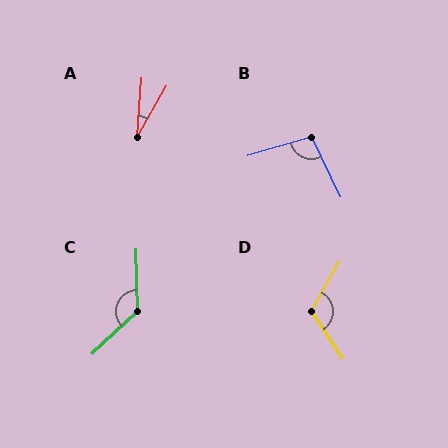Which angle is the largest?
C, at approximately 132 degrees.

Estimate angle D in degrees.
Approximately 117 degrees.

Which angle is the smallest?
A, at approximately 26 degrees.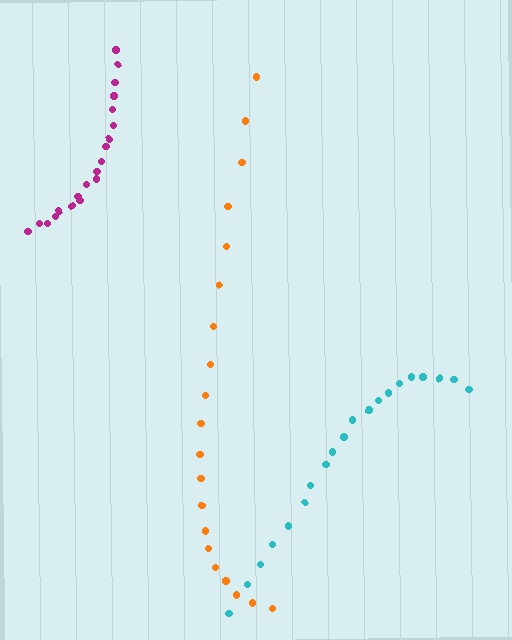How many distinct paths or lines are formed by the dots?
There are 3 distinct paths.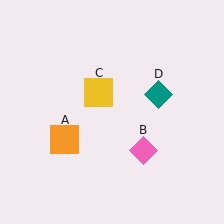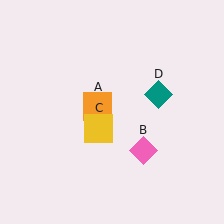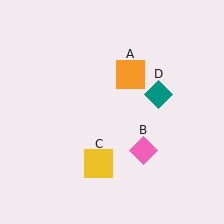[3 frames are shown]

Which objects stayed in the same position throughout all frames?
Pink diamond (object B) and teal diamond (object D) remained stationary.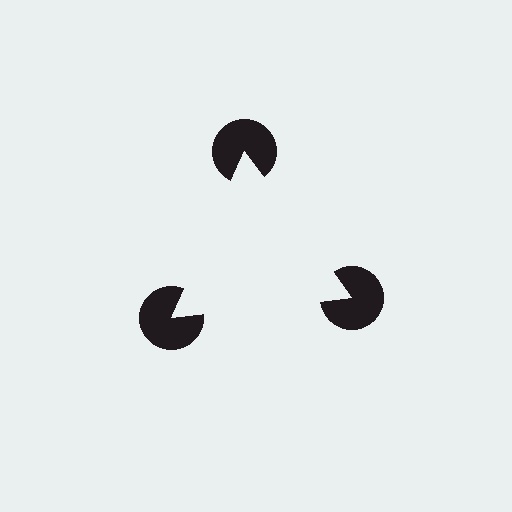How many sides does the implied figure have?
3 sides.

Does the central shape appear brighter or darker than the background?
It typically appears slightly brighter than the background, even though no actual brightness change is drawn.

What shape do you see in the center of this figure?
An illusory triangle — its edges are inferred from the aligned wedge cuts in the pac-man discs, not physically drawn.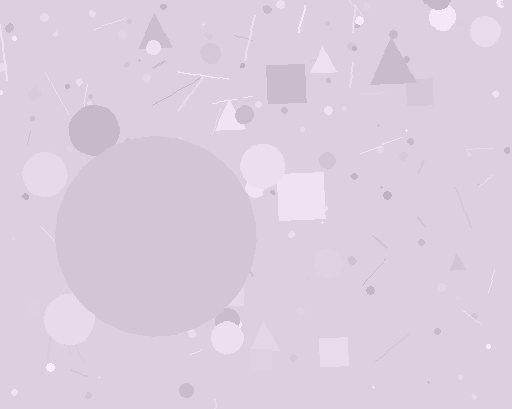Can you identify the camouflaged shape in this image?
The camouflaged shape is a circle.